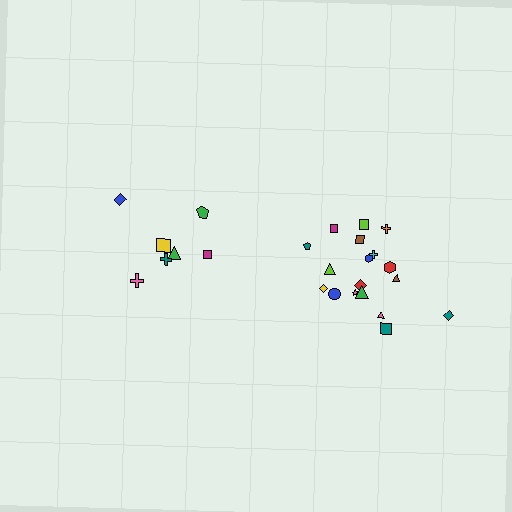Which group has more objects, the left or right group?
The right group.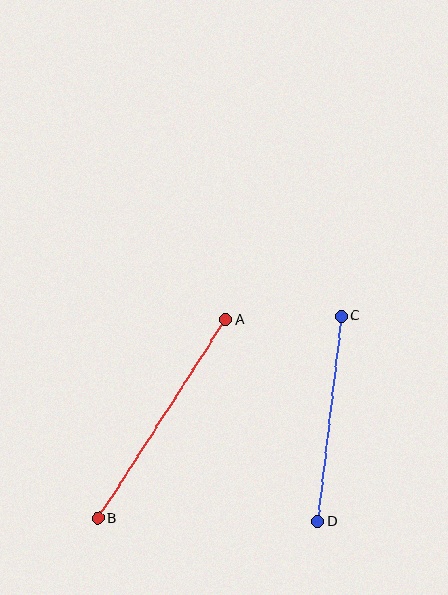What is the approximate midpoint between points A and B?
The midpoint is at approximately (161, 419) pixels.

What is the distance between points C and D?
The distance is approximately 207 pixels.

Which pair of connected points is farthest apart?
Points A and B are farthest apart.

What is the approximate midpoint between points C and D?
The midpoint is at approximately (329, 419) pixels.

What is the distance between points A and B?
The distance is approximately 236 pixels.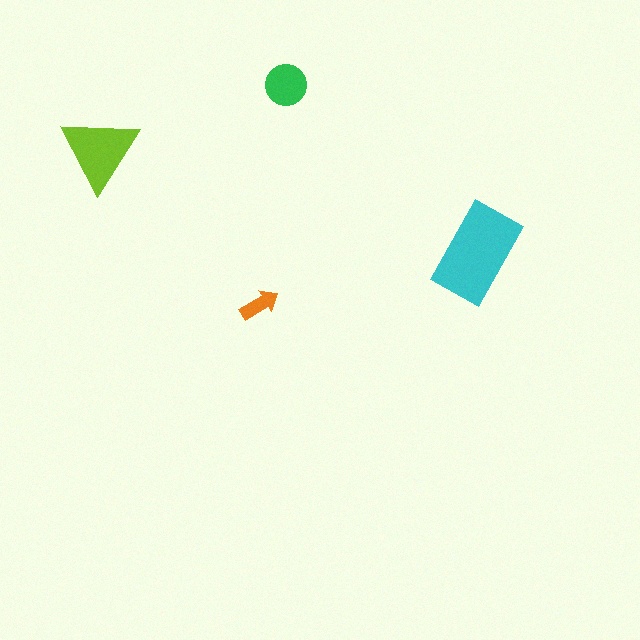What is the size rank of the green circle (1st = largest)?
3rd.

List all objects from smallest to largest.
The orange arrow, the green circle, the lime triangle, the cyan rectangle.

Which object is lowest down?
The orange arrow is bottommost.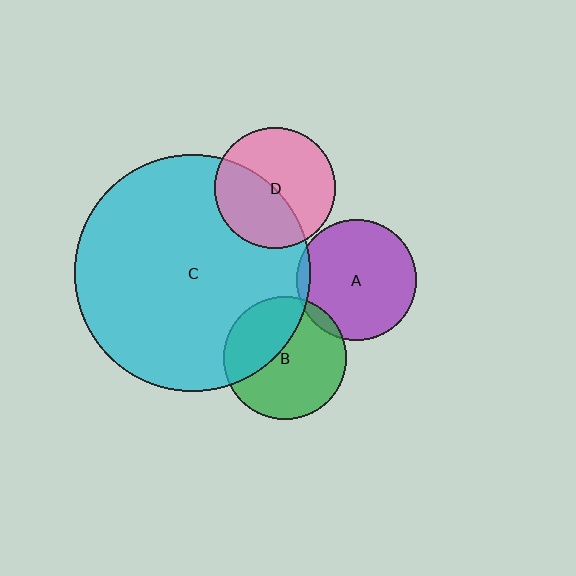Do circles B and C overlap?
Yes.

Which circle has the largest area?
Circle C (cyan).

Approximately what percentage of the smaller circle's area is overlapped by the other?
Approximately 35%.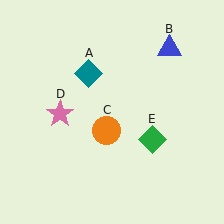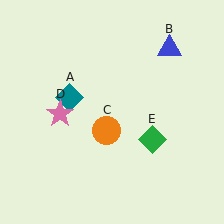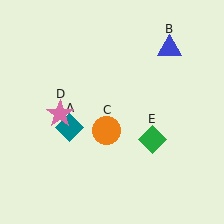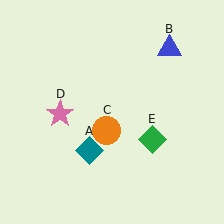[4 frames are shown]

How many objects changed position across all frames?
1 object changed position: teal diamond (object A).